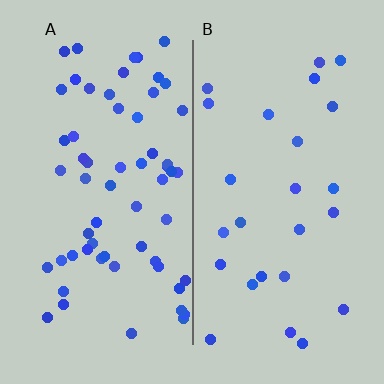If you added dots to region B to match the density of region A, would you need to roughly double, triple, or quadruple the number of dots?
Approximately double.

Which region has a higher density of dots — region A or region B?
A (the left).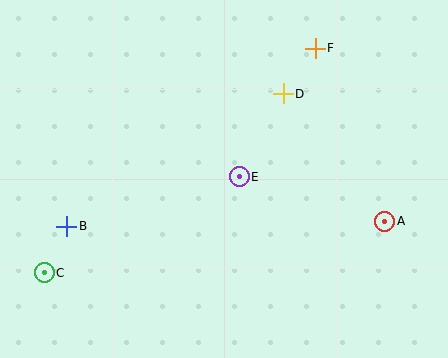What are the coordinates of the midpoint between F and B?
The midpoint between F and B is at (191, 137).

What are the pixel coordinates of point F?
Point F is at (315, 48).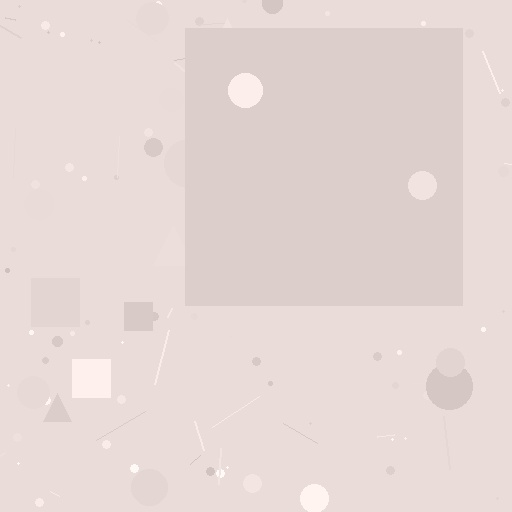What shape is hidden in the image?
A square is hidden in the image.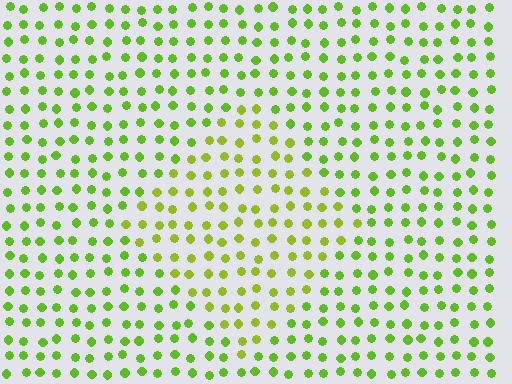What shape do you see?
I see a diamond.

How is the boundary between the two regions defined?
The boundary is defined purely by a slight shift in hue (about 21 degrees). Spacing, size, and orientation are identical on both sides.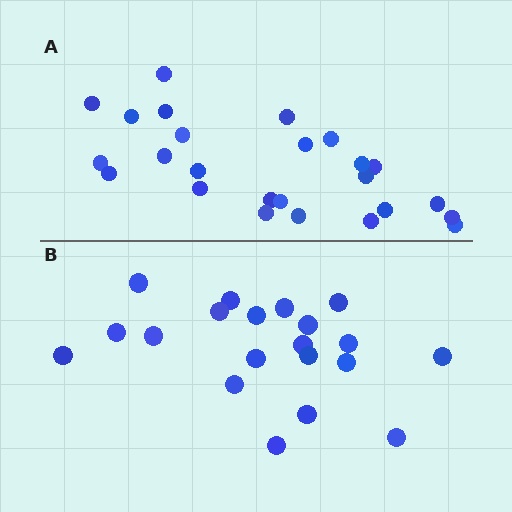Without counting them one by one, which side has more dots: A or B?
Region A (the top region) has more dots.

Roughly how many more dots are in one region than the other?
Region A has about 5 more dots than region B.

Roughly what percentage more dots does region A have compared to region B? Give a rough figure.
About 25% more.